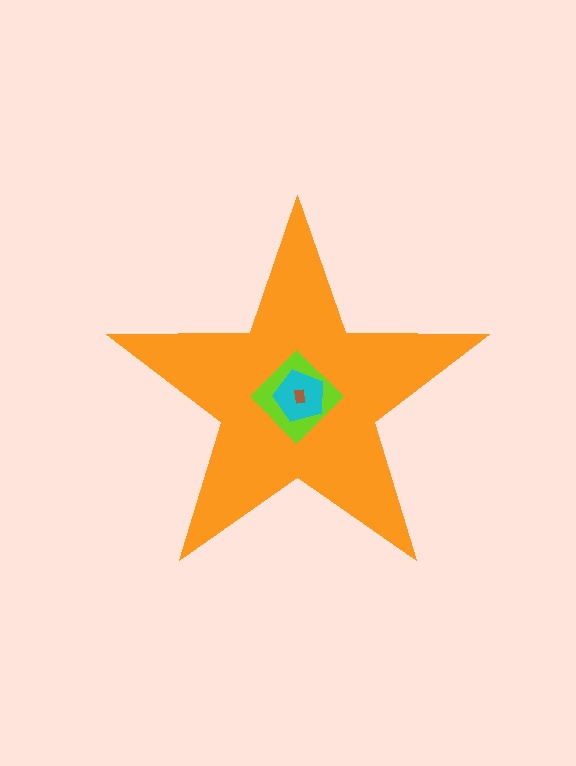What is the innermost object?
The brown rectangle.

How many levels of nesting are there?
4.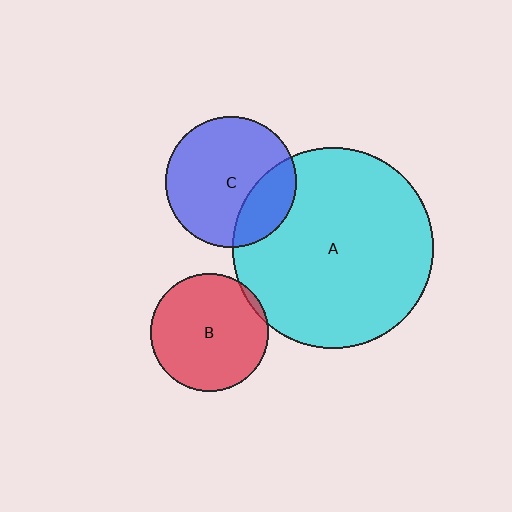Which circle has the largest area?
Circle A (cyan).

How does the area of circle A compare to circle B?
Approximately 2.9 times.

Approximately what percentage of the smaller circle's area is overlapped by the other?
Approximately 25%.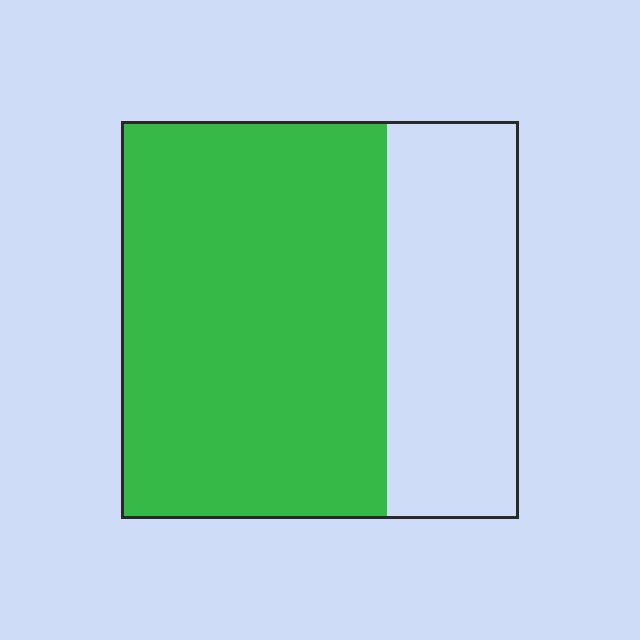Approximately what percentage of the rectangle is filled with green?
Approximately 65%.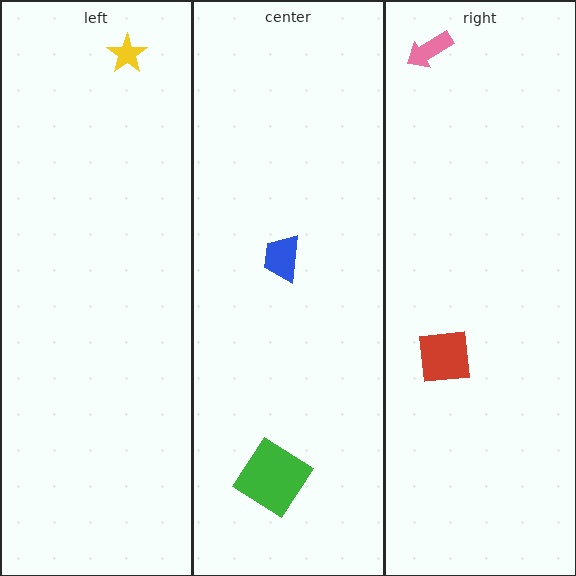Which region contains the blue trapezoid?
The center region.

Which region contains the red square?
The right region.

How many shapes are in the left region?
1.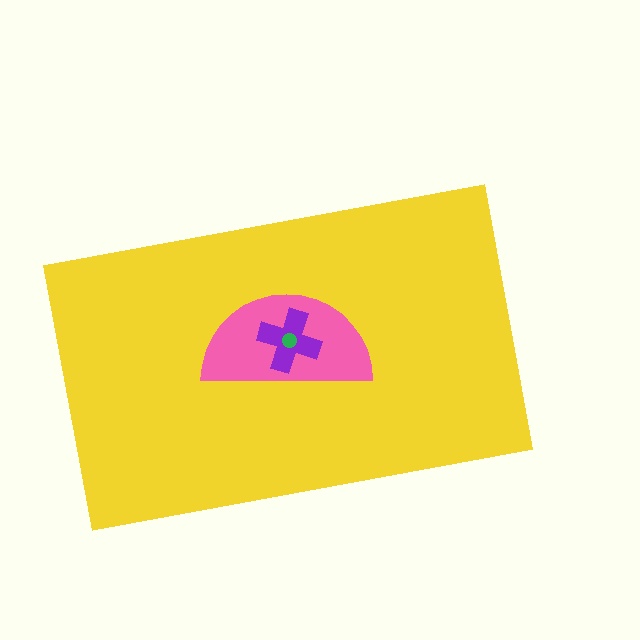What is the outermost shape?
The yellow rectangle.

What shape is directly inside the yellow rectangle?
The pink semicircle.